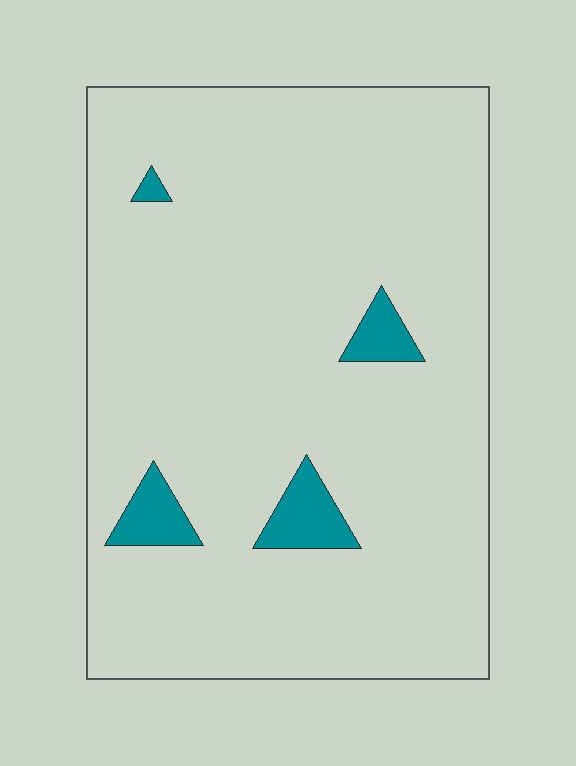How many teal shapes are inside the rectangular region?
4.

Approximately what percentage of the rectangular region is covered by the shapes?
Approximately 5%.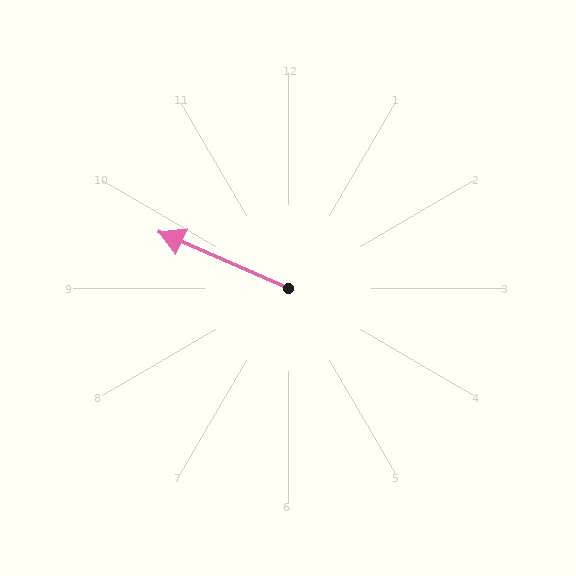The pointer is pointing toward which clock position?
Roughly 10 o'clock.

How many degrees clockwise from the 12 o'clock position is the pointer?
Approximately 294 degrees.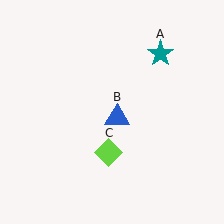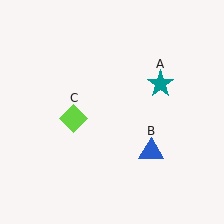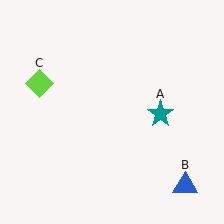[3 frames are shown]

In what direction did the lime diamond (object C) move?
The lime diamond (object C) moved up and to the left.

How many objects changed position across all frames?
3 objects changed position: teal star (object A), blue triangle (object B), lime diamond (object C).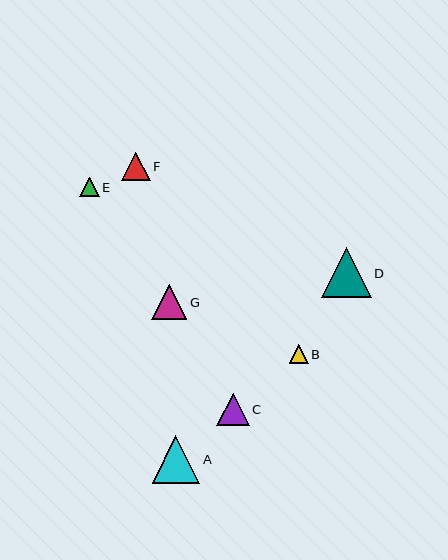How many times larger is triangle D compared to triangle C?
Triangle D is approximately 1.5 times the size of triangle C.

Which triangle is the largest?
Triangle D is the largest with a size of approximately 50 pixels.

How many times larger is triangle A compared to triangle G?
Triangle A is approximately 1.4 times the size of triangle G.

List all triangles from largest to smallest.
From largest to smallest: D, A, G, C, F, E, B.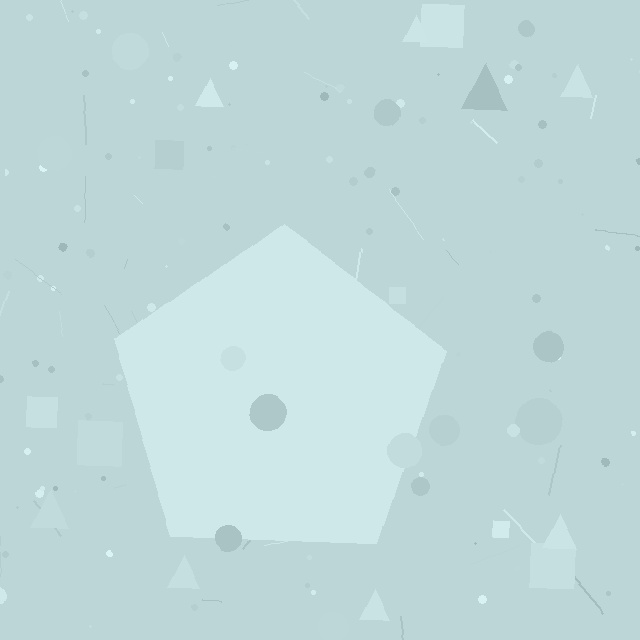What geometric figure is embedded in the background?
A pentagon is embedded in the background.